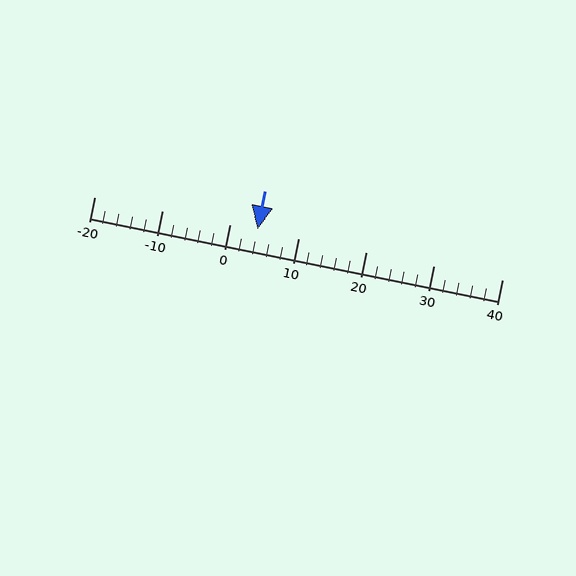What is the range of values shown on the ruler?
The ruler shows values from -20 to 40.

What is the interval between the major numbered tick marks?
The major tick marks are spaced 10 units apart.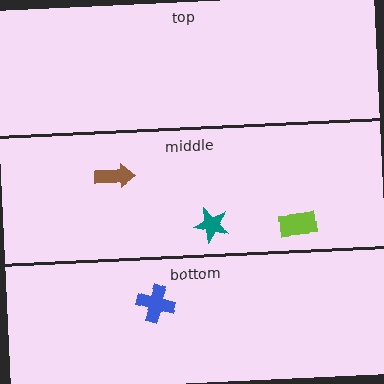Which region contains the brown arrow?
The middle region.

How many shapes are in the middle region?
3.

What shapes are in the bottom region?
The blue cross.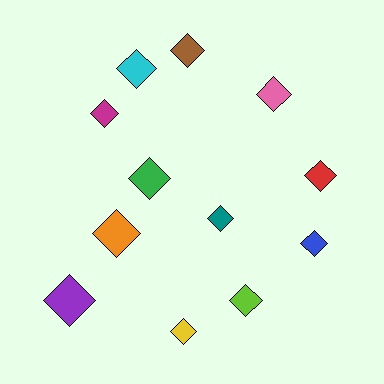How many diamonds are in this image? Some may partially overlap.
There are 12 diamonds.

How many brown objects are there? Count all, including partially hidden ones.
There is 1 brown object.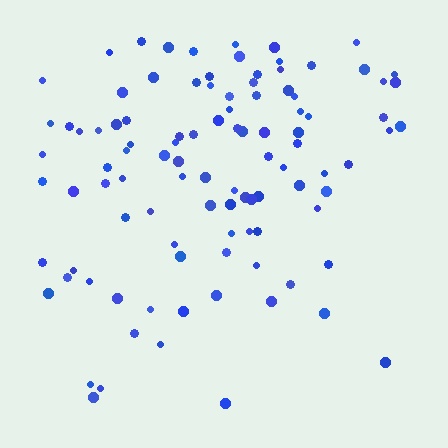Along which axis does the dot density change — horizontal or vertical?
Vertical.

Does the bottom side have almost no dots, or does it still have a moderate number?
Still a moderate number, just noticeably fewer than the top.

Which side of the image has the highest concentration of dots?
The top.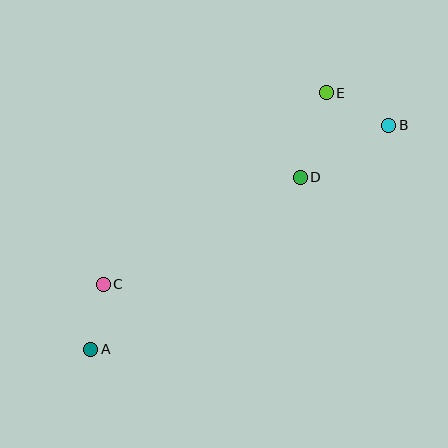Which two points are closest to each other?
Points A and C are closest to each other.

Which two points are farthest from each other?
Points A and B are farthest from each other.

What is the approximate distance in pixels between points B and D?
The distance between B and D is approximately 103 pixels.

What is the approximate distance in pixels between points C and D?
The distance between C and D is approximately 224 pixels.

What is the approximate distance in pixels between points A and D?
The distance between A and D is approximately 271 pixels.